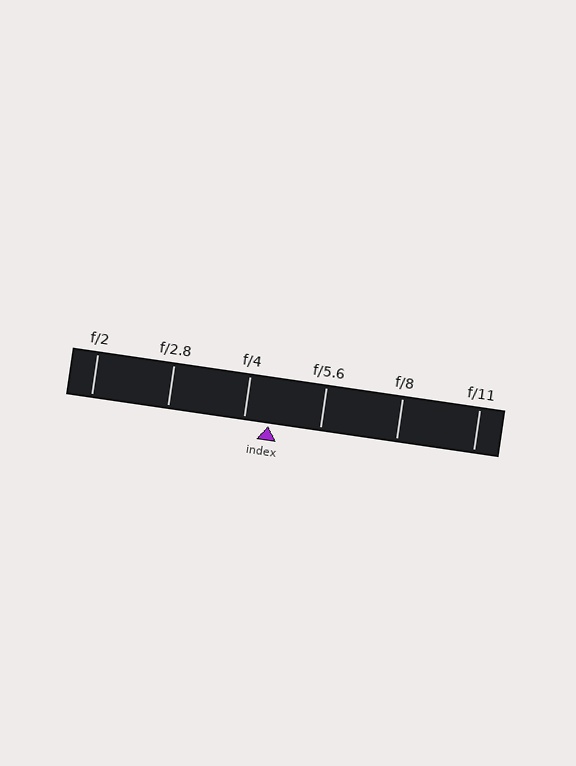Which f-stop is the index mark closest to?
The index mark is closest to f/4.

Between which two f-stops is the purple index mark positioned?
The index mark is between f/4 and f/5.6.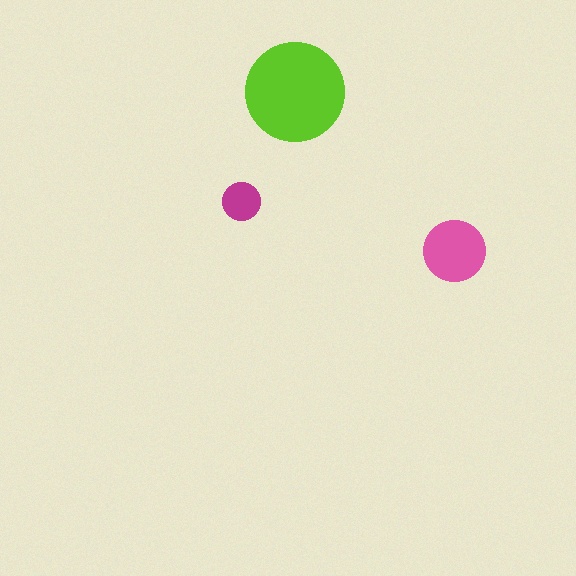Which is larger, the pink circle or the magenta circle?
The pink one.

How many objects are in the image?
There are 3 objects in the image.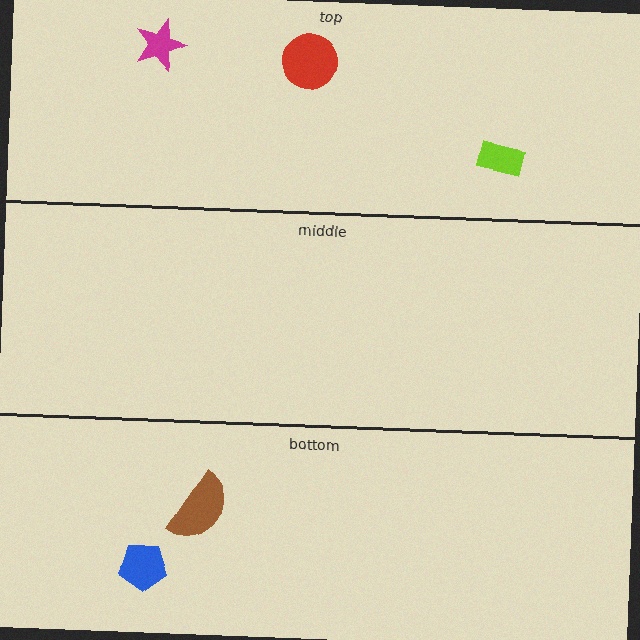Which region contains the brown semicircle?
The bottom region.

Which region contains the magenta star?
The top region.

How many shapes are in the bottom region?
2.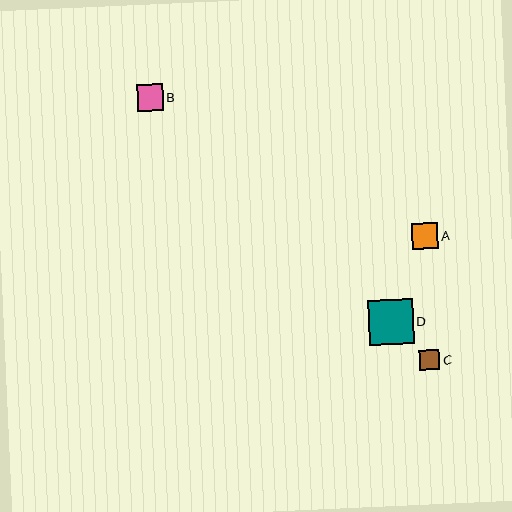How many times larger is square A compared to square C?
Square A is approximately 1.3 times the size of square C.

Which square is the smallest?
Square C is the smallest with a size of approximately 20 pixels.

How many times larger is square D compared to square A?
Square D is approximately 1.7 times the size of square A.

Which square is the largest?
Square D is the largest with a size of approximately 44 pixels.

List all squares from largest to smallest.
From largest to smallest: D, A, B, C.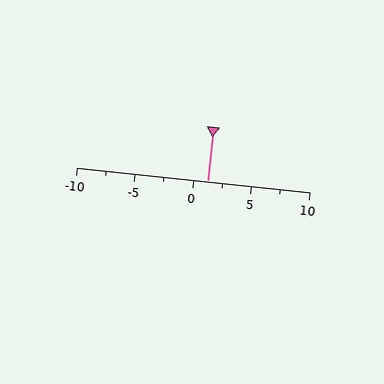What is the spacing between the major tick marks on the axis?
The major ticks are spaced 5 apart.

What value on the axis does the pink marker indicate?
The marker indicates approximately 1.2.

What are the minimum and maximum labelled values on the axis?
The axis runs from -10 to 10.